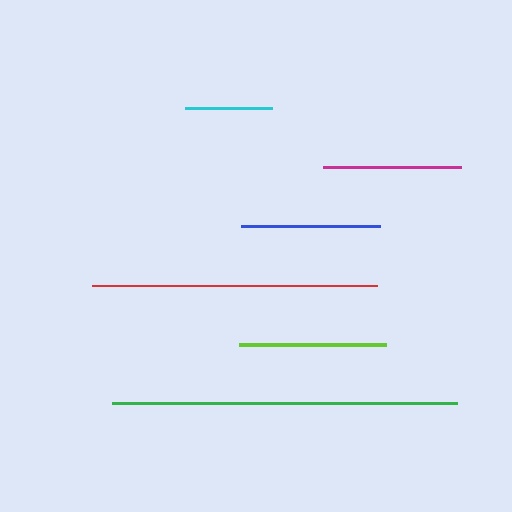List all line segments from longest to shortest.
From longest to shortest: green, red, lime, blue, magenta, cyan.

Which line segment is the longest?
The green line is the longest at approximately 345 pixels.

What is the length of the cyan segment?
The cyan segment is approximately 86 pixels long.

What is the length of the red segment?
The red segment is approximately 285 pixels long.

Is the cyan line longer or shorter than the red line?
The red line is longer than the cyan line.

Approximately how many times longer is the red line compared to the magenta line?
The red line is approximately 2.1 times the length of the magenta line.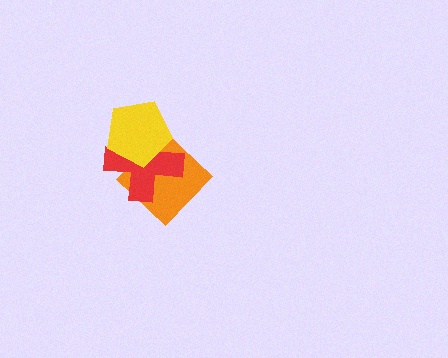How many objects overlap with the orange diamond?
2 objects overlap with the orange diamond.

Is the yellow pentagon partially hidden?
No, no other shape covers it.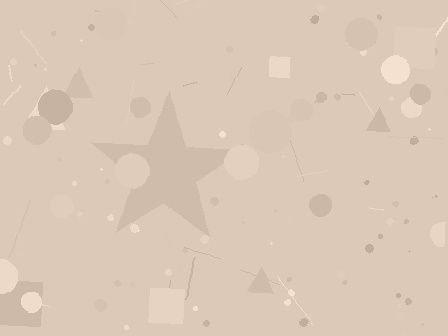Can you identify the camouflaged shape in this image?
The camouflaged shape is a star.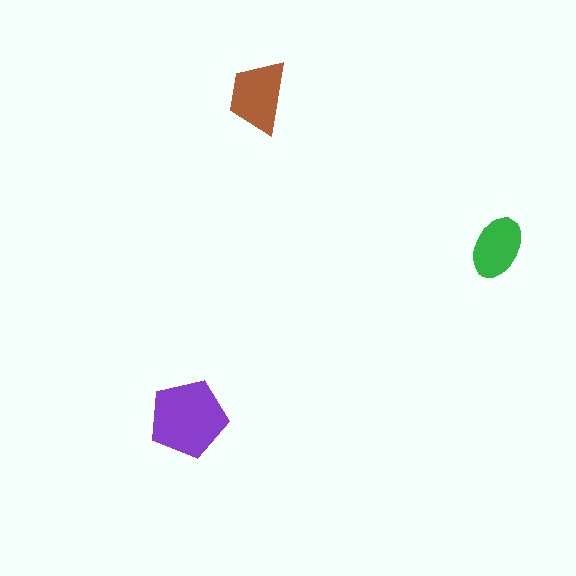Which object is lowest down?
The purple pentagon is bottommost.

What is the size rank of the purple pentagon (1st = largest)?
1st.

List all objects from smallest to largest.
The green ellipse, the brown trapezoid, the purple pentagon.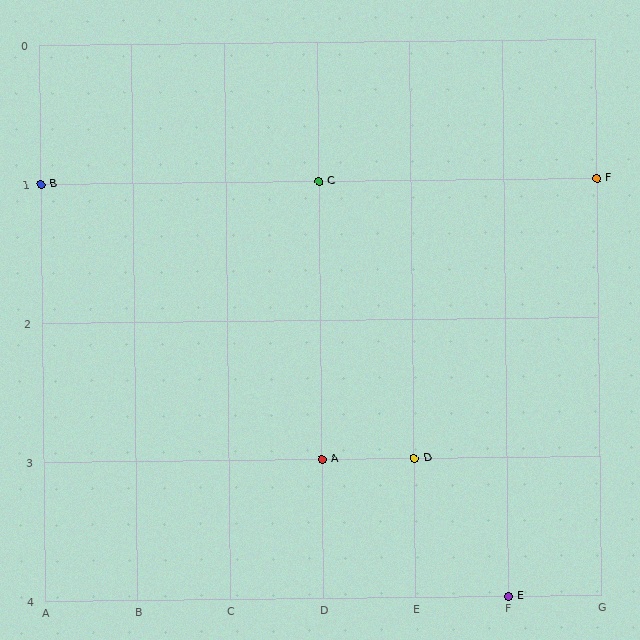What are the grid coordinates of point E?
Point E is at grid coordinates (F, 4).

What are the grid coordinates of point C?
Point C is at grid coordinates (D, 1).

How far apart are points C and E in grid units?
Points C and E are 2 columns and 3 rows apart (about 3.6 grid units diagonally).